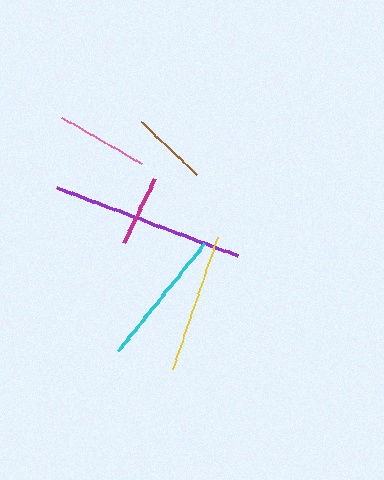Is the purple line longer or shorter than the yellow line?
The purple line is longer than the yellow line.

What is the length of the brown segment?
The brown segment is approximately 77 pixels long.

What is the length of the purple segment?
The purple segment is approximately 192 pixels long.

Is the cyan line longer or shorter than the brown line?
The cyan line is longer than the brown line.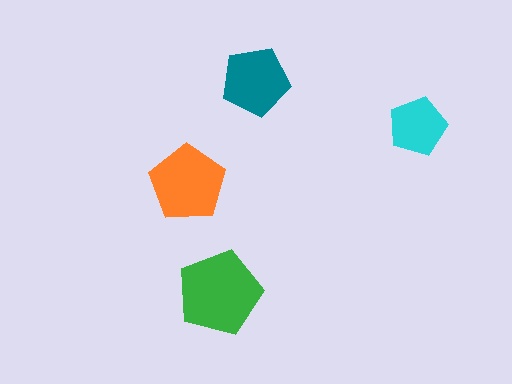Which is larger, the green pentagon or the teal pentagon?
The green one.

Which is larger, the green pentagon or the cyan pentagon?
The green one.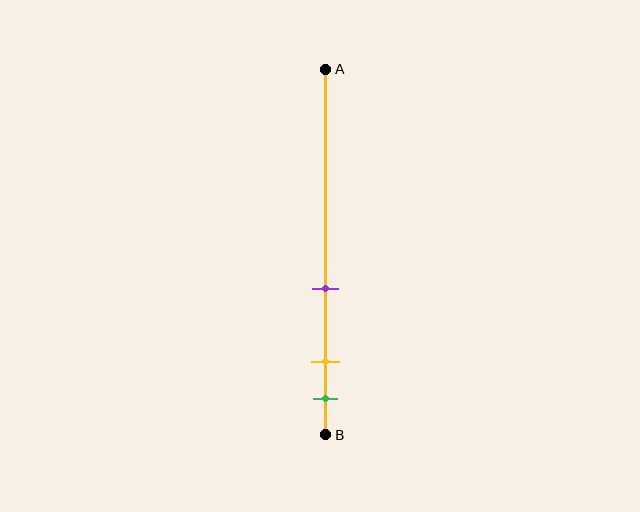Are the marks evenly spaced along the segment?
No, the marks are not evenly spaced.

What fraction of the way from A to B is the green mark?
The green mark is approximately 90% (0.9) of the way from A to B.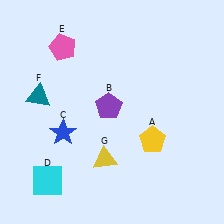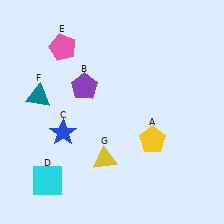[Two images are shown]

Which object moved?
The purple pentagon (B) moved left.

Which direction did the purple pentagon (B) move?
The purple pentagon (B) moved left.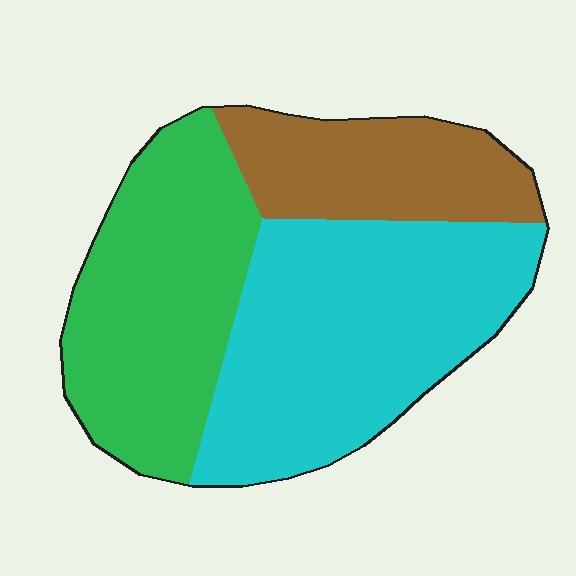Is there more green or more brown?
Green.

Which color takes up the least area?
Brown, at roughly 20%.